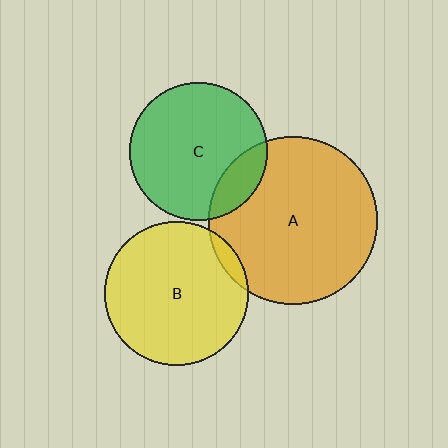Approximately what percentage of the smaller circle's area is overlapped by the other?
Approximately 15%.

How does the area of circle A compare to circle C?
Approximately 1.5 times.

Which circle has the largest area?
Circle A (orange).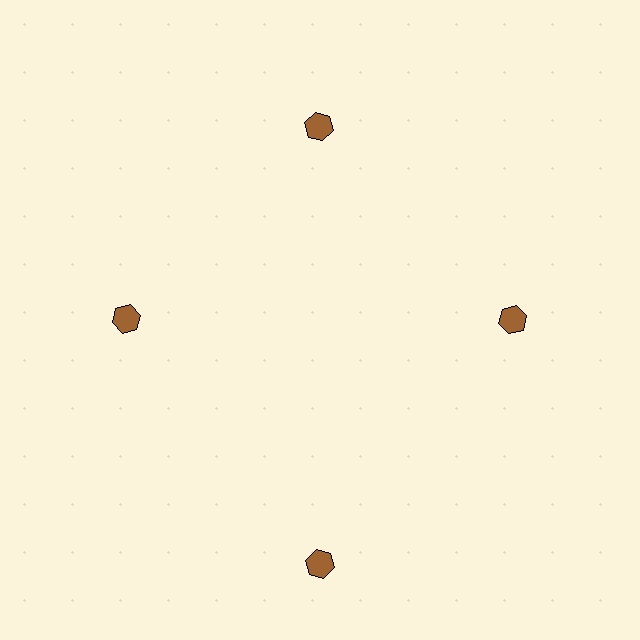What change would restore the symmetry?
The symmetry would be restored by moving it inward, back onto the ring so that all 4 hexagons sit at equal angles and equal distance from the center.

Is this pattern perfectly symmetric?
No. The 4 brown hexagons are arranged in a ring, but one element near the 6 o'clock position is pushed outward from the center, breaking the 4-fold rotational symmetry.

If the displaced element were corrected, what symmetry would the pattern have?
It would have 4-fold rotational symmetry — the pattern would map onto itself every 90 degrees.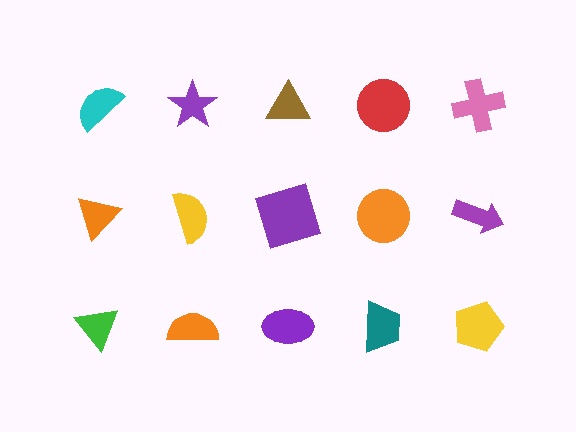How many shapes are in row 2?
5 shapes.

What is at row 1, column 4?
A red circle.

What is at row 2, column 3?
A purple square.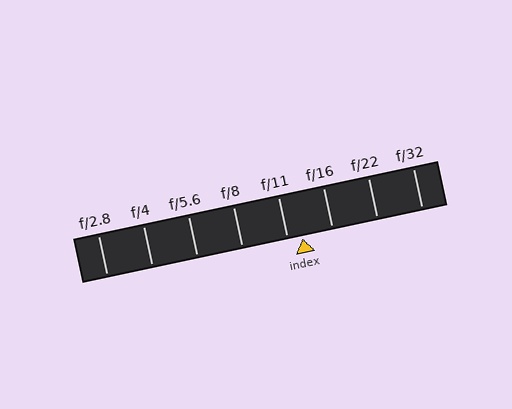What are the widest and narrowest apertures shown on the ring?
The widest aperture shown is f/2.8 and the narrowest is f/32.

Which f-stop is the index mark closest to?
The index mark is closest to f/11.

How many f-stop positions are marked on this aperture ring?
There are 8 f-stop positions marked.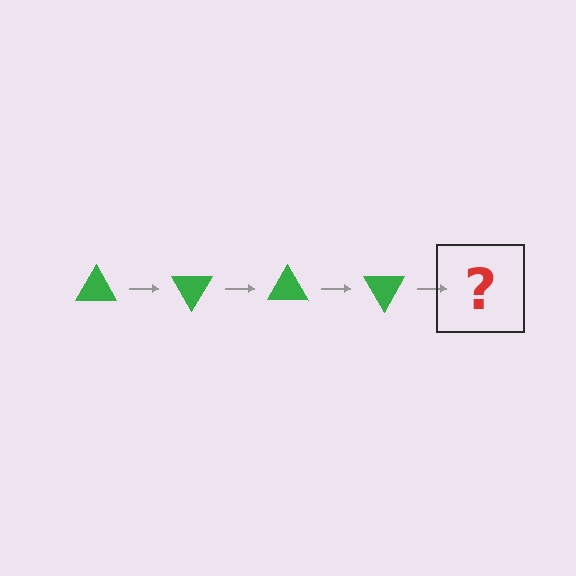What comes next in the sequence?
The next element should be a green triangle rotated 240 degrees.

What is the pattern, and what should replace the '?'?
The pattern is that the triangle rotates 60 degrees each step. The '?' should be a green triangle rotated 240 degrees.